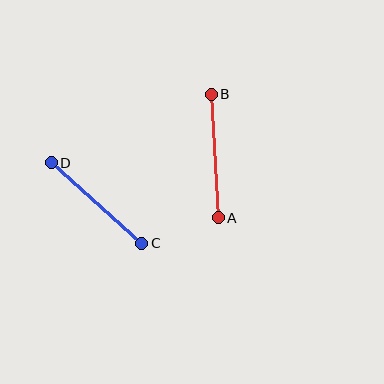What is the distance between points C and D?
The distance is approximately 121 pixels.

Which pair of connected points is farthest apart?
Points A and B are farthest apart.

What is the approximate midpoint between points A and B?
The midpoint is at approximately (215, 156) pixels.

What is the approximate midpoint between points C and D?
The midpoint is at approximately (96, 203) pixels.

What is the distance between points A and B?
The distance is approximately 124 pixels.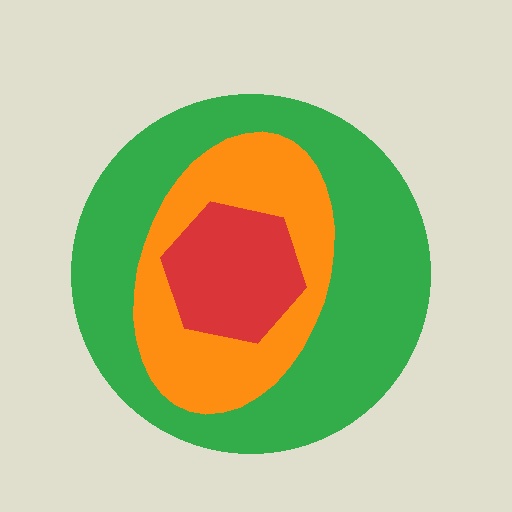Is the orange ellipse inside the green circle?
Yes.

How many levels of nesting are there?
3.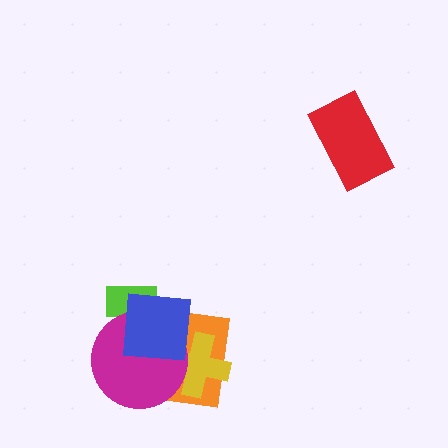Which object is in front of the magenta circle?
The blue square is in front of the magenta circle.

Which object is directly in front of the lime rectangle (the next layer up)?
The magenta circle is directly in front of the lime rectangle.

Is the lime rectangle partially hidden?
Yes, it is partially covered by another shape.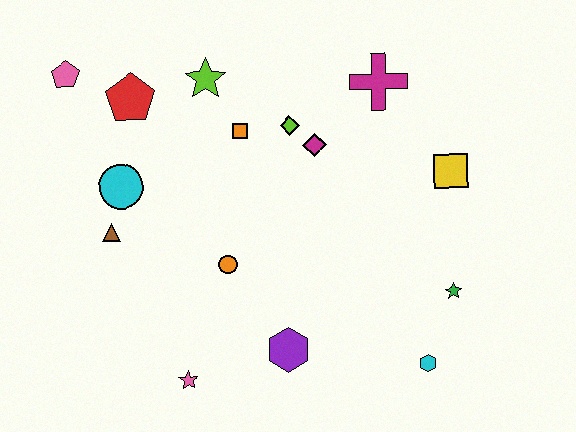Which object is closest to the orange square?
The lime diamond is closest to the orange square.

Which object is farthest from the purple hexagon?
The pink pentagon is farthest from the purple hexagon.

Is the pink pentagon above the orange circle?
Yes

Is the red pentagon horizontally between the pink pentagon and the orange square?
Yes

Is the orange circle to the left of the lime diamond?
Yes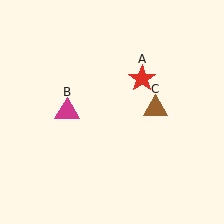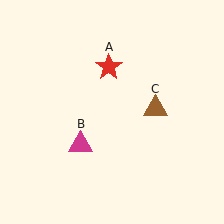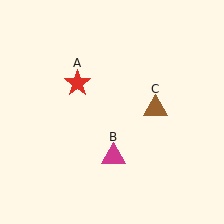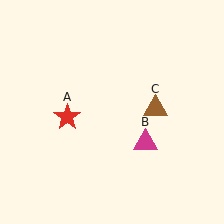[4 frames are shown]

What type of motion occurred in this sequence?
The red star (object A), magenta triangle (object B) rotated counterclockwise around the center of the scene.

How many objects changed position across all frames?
2 objects changed position: red star (object A), magenta triangle (object B).